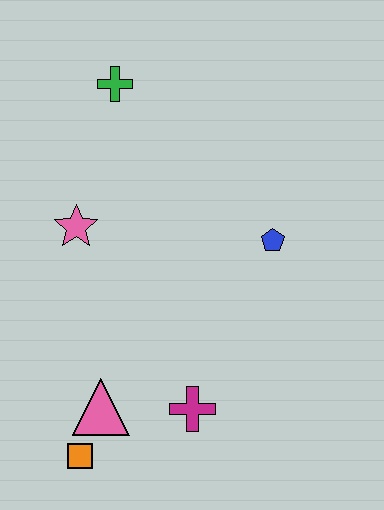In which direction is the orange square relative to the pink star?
The orange square is below the pink star.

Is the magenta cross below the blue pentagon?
Yes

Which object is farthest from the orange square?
The green cross is farthest from the orange square.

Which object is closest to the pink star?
The green cross is closest to the pink star.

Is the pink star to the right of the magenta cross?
No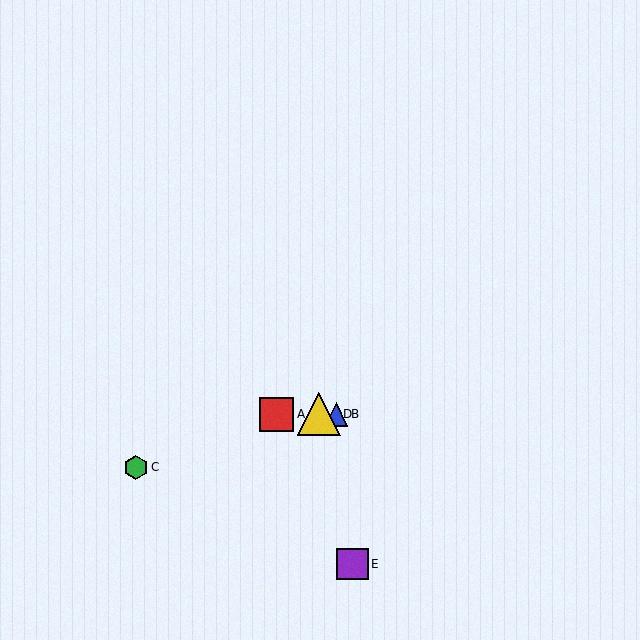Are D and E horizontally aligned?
No, D is at y≈414 and E is at y≈564.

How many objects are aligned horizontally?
3 objects (A, B, D) are aligned horizontally.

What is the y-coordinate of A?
Object A is at y≈414.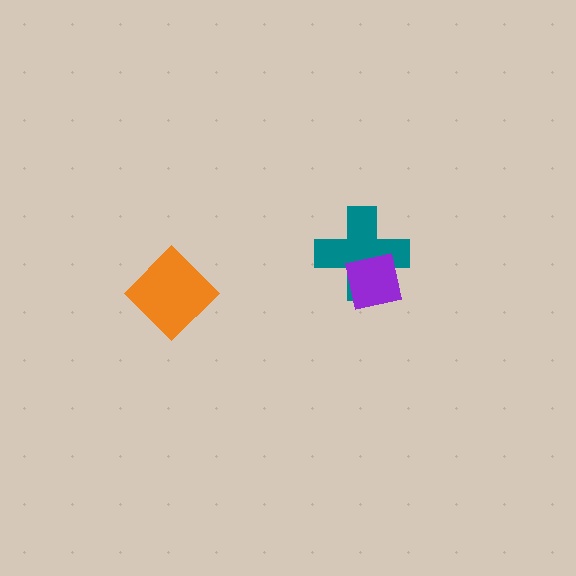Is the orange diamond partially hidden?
No, no other shape covers it.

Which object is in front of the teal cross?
The purple square is in front of the teal cross.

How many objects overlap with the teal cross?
1 object overlaps with the teal cross.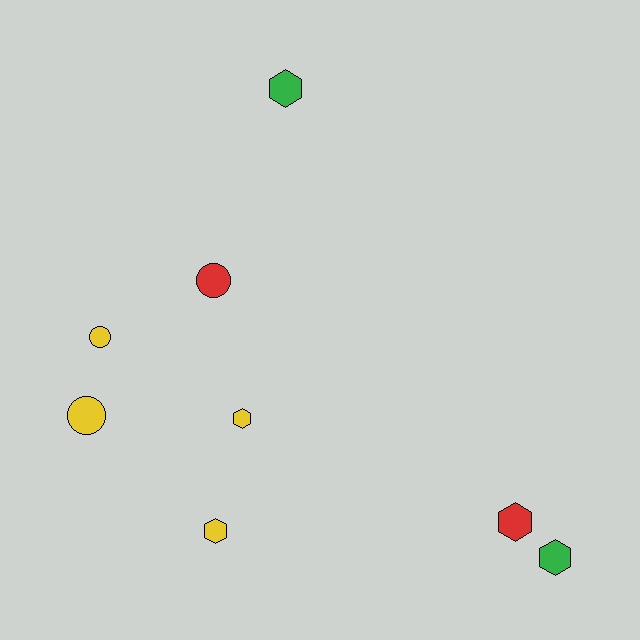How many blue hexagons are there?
There are no blue hexagons.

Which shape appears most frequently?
Hexagon, with 5 objects.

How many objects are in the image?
There are 8 objects.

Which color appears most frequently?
Yellow, with 4 objects.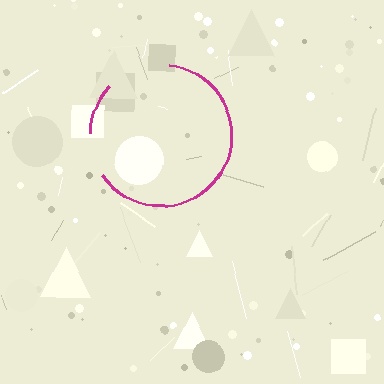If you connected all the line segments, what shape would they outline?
They would outline a circle.